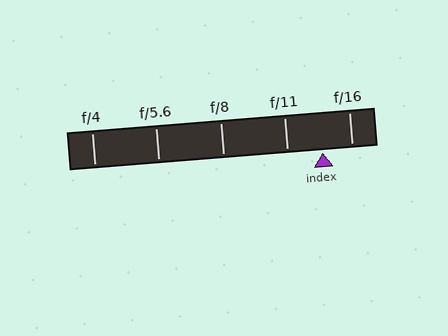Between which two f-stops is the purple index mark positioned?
The index mark is between f/11 and f/16.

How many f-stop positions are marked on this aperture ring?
There are 5 f-stop positions marked.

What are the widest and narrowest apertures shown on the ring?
The widest aperture shown is f/4 and the narrowest is f/16.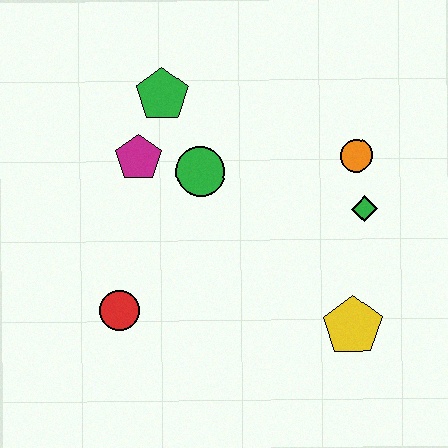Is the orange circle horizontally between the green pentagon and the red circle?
No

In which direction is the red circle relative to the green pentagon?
The red circle is below the green pentagon.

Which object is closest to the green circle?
The magenta pentagon is closest to the green circle.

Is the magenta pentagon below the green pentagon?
Yes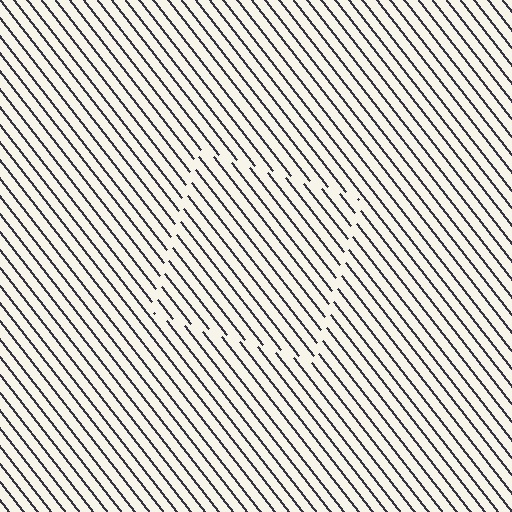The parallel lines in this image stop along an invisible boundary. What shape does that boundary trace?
An illusory square. The interior of the shape contains the same grating, shifted by half a period — the contour is defined by the phase discontinuity where line-ends from the inner and outer gratings abut.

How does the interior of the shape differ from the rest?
The interior of the shape contains the same grating, shifted by half a period — the contour is defined by the phase discontinuity where line-ends from the inner and outer gratings abut.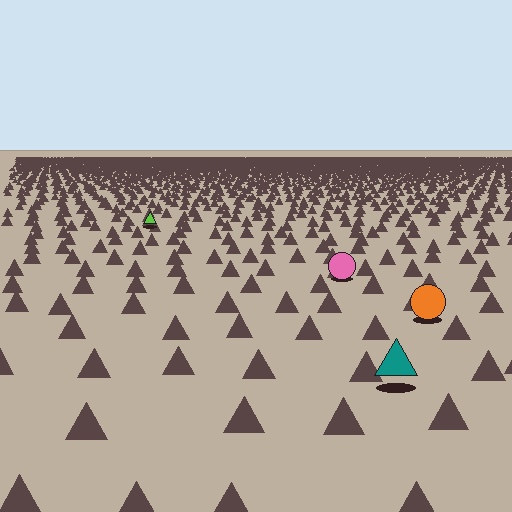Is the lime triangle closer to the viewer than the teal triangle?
No. The teal triangle is closer — you can tell from the texture gradient: the ground texture is coarser near it.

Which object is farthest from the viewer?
The lime triangle is farthest from the viewer. It appears smaller and the ground texture around it is denser.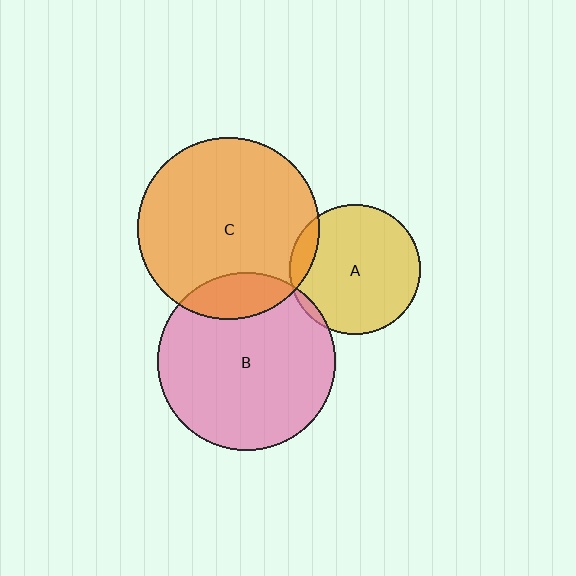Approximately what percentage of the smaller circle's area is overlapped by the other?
Approximately 15%.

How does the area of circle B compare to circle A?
Approximately 1.9 times.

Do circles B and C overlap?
Yes.